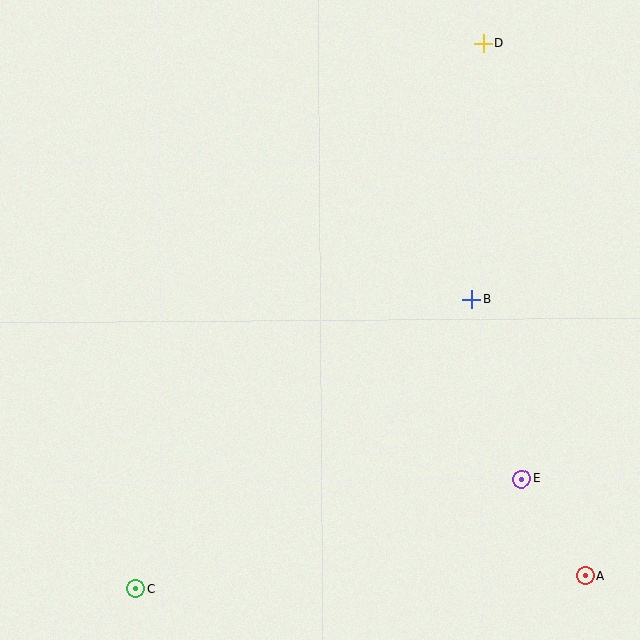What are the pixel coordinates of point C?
Point C is at (136, 589).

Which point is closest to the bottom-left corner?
Point C is closest to the bottom-left corner.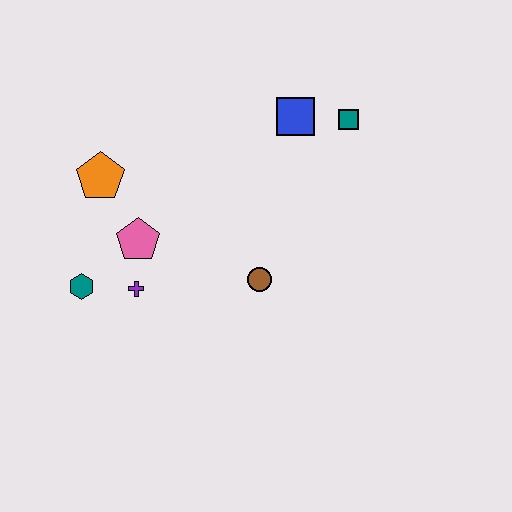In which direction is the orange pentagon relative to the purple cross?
The orange pentagon is above the purple cross.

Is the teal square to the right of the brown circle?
Yes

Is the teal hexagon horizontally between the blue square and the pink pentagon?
No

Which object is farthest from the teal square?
The teal hexagon is farthest from the teal square.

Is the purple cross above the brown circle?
No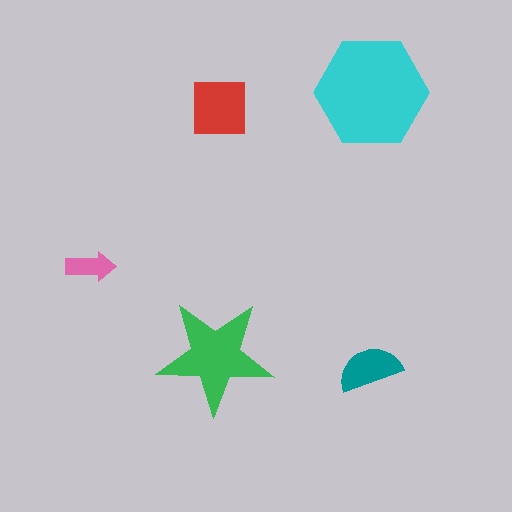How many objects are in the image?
There are 5 objects in the image.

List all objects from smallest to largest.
The pink arrow, the teal semicircle, the red square, the green star, the cyan hexagon.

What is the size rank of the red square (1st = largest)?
3rd.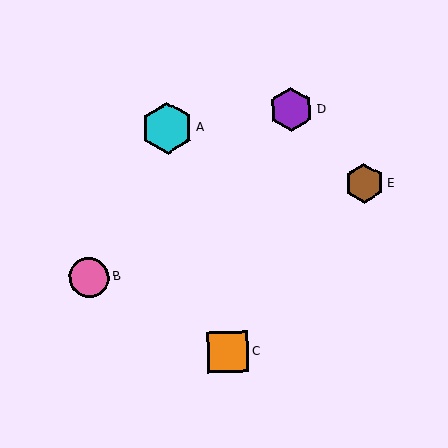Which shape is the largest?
The cyan hexagon (labeled A) is the largest.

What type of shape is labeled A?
Shape A is a cyan hexagon.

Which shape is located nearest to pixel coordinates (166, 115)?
The cyan hexagon (labeled A) at (167, 128) is nearest to that location.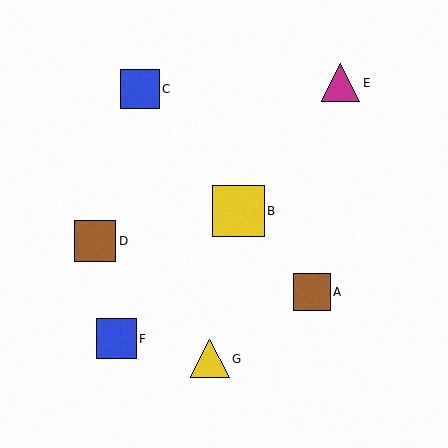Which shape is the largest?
The yellow square (labeled B) is the largest.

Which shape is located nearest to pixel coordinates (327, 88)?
The magenta triangle (labeled E) at (341, 83) is nearest to that location.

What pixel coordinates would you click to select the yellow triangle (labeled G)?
Click at (210, 359) to select the yellow triangle G.